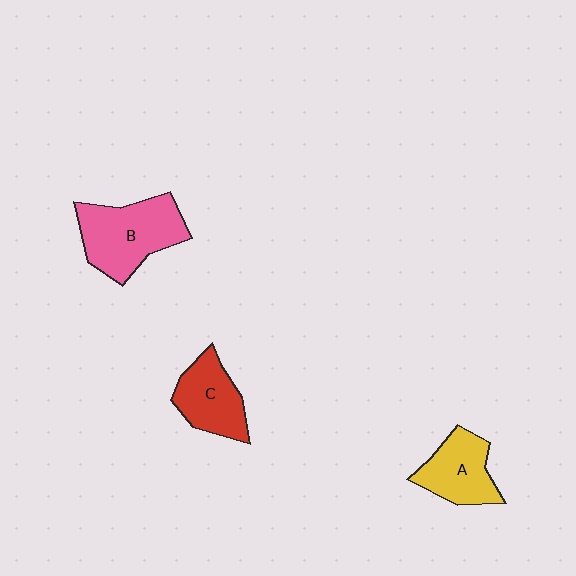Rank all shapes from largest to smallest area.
From largest to smallest: B (pink), C (red), A (yellow).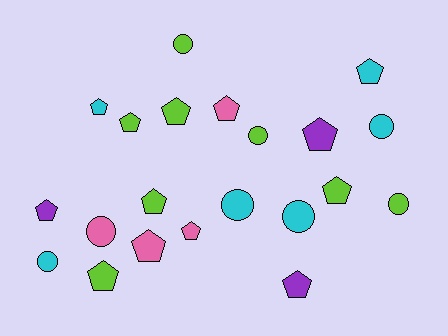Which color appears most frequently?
Lime, with 8 objects.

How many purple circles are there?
There are no purple circles.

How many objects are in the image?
There are 21 objects.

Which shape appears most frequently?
Pentagon, with 13 objects.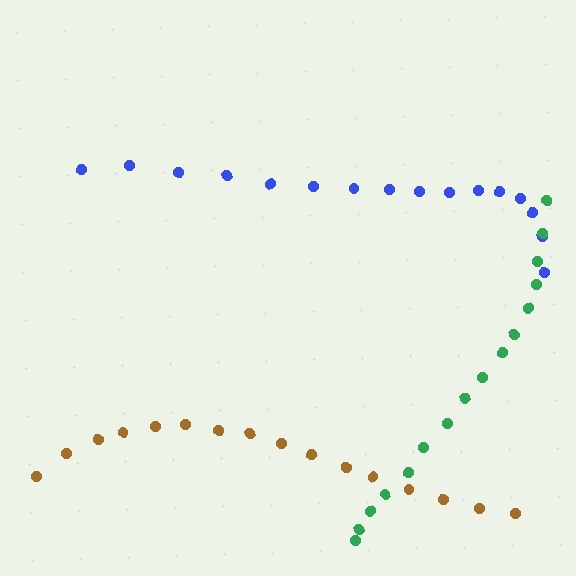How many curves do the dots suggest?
There are 3 distinct paths.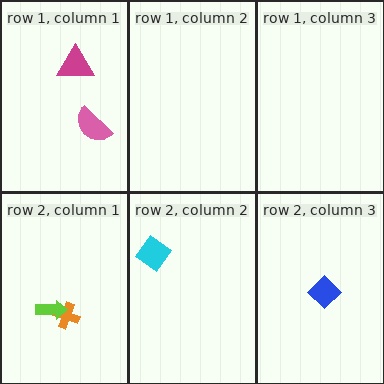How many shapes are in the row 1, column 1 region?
2.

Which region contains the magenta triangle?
The row 1, column 1 region.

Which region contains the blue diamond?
The row 2, column 3 region.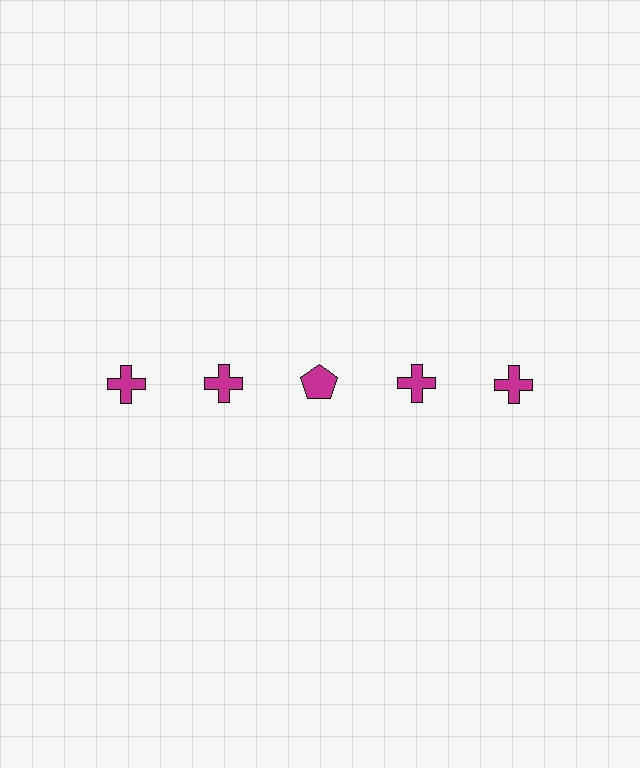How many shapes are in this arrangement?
There are 5 shapes arranged in a grid pattern.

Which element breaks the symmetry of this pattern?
The magenta pentagon in the top row, center column breaks the symmetry. All other shapes are magenta crosses.